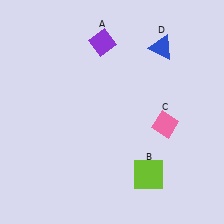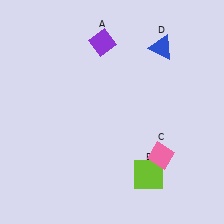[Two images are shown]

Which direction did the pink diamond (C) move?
The pink diamond (C) moved down.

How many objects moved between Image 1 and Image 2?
1 object moved between the two images.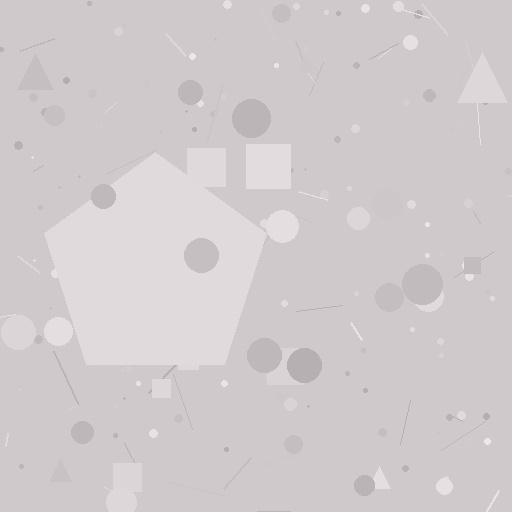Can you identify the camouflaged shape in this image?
The camouflaged shape is a pentagon.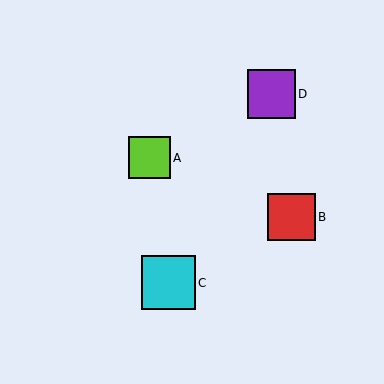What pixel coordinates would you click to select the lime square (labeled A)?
Click at (149, 158) to select the lime square A.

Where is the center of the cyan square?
The center of the cyan square is at (168, 283).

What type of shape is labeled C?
Shape C is a cyan square.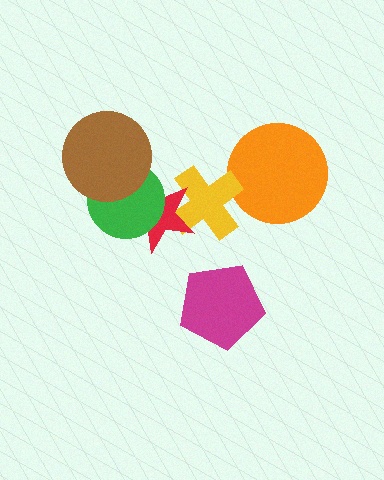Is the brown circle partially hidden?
No, no other shape covers it.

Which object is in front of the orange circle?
The yellow cross is in front of the orange circle.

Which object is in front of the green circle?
The brown circle is in front of the green circle.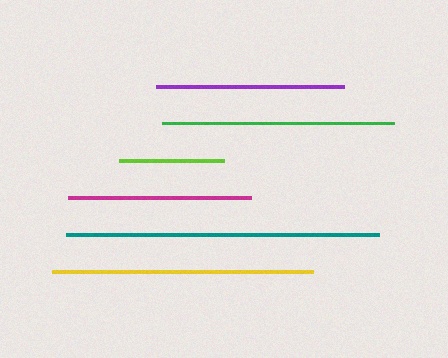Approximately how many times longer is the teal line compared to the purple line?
The teal line is approximately 1.7 times the length of the purple line.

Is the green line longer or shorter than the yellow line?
The yellow line is longer than the green line.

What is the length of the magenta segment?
The magenta segment is approximately 183 pixels long.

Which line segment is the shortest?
The lime line is the shortest at approximately 105 pixels.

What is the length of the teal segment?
The teal segment is approximately 313 pixels long.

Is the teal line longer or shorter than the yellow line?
The teal line is longer than the yellow line.